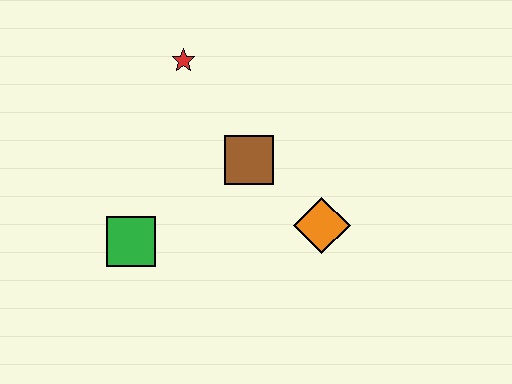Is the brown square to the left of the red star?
No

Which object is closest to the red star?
The brown square is closest to the red star.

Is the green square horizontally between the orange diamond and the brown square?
No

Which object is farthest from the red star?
The orange diamond is farthest from the red star.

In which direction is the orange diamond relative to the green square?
The orange diamond is to the right of the green square.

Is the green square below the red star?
Yes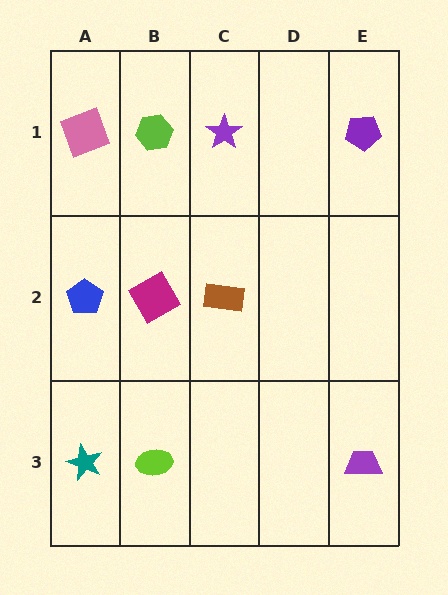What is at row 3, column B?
A lime ellipse.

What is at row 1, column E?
A purple pentagon.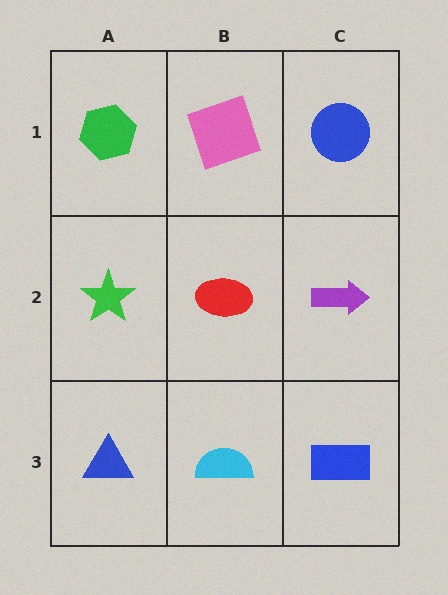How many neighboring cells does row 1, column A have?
2.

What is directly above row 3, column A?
A green star.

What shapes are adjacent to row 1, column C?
A purple arrow (row 2, column C), a pink square (row 1, column B).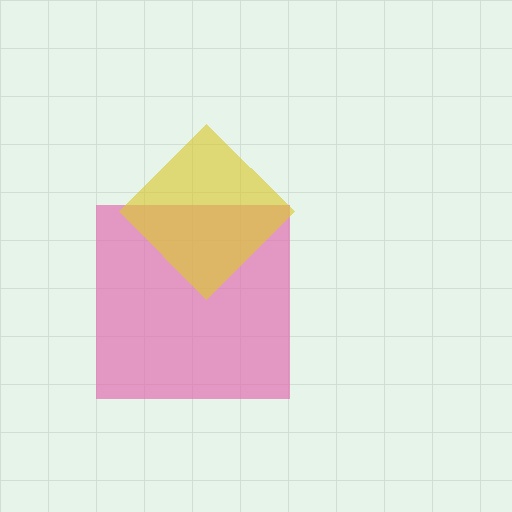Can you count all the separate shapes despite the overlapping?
Yes, there are 2 separate shapes.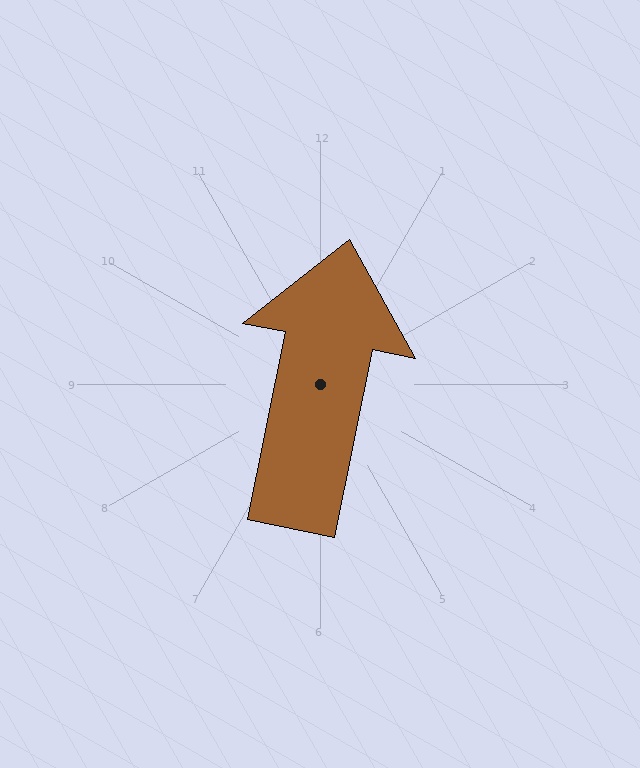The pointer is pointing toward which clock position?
Roughly 12 o'clock.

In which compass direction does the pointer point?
North.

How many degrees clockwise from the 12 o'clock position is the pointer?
Approximately 11 degrees.